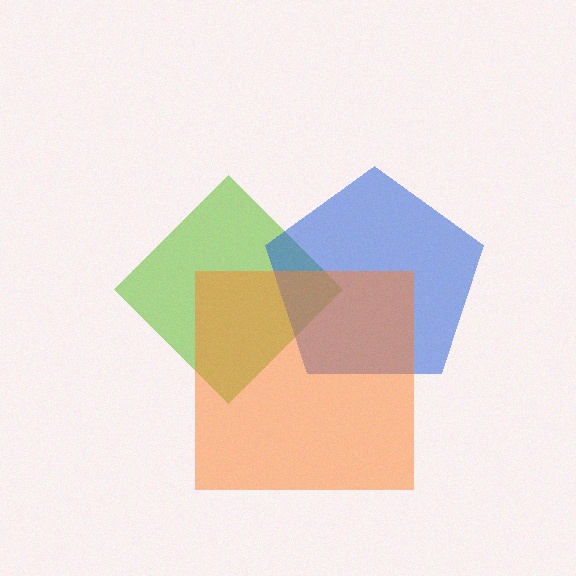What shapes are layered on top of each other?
The layered shapes are: a lime diamond, a blue pentagon, an orange square.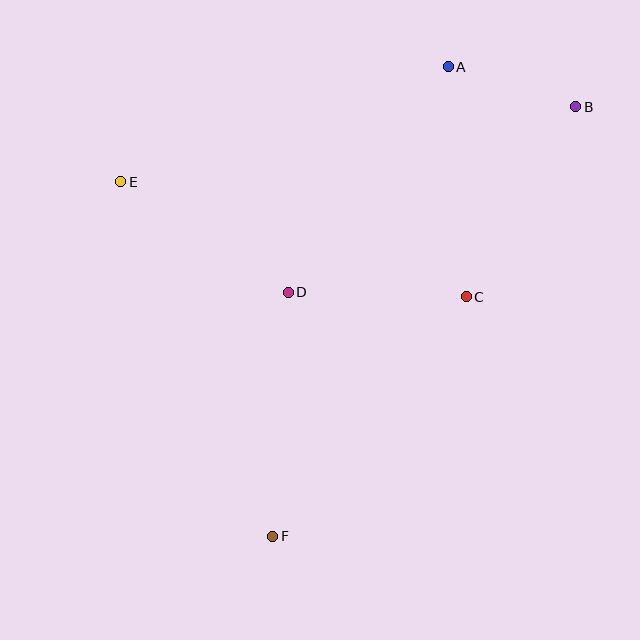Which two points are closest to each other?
Points A and B are closest to each other.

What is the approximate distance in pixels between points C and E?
The distance between C and E is approximately 364 pixels.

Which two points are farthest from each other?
Points B and F are farthest from each other.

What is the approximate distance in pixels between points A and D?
The distance between A and D is approximately 276 pixels.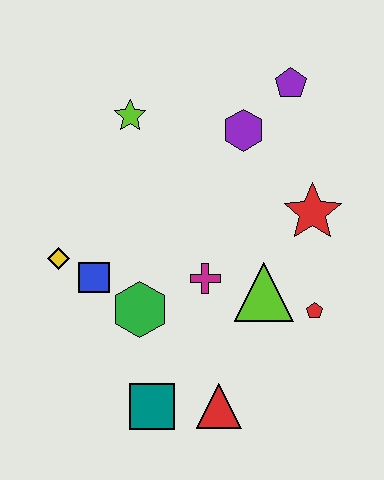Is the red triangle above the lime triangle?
No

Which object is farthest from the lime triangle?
The lime star is farthest from the lime triangle.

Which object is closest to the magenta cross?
The lime triangle is closest to the magenta cross.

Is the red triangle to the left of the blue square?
No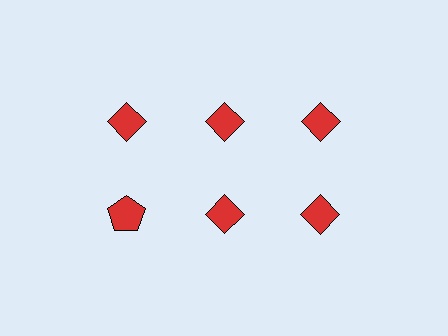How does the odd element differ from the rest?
It has a different shape: pentagon instead of diamond.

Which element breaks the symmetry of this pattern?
The red pentagon in the second row, leftmost column breaks the symmetry. All other shapes are red diamonds.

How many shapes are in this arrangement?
There are 6 shapes arranged in a grid pattern.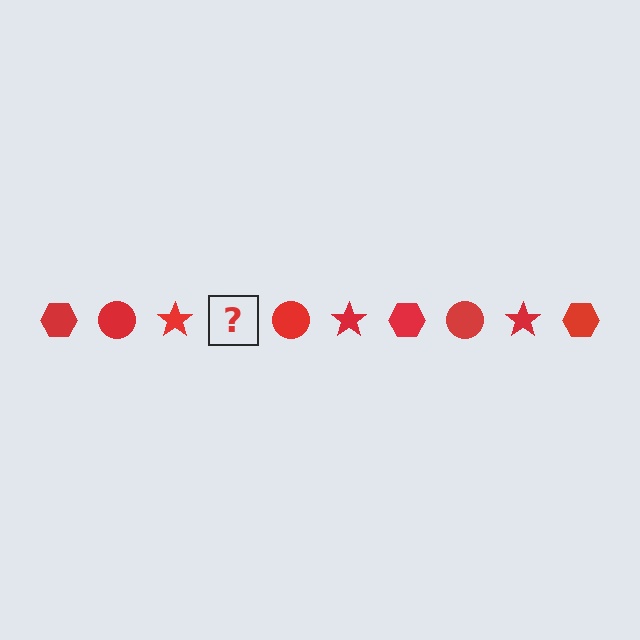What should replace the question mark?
The question mark should be replaced with a red hexagon.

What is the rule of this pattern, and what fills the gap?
The rule is that the pattern cycles through hexagon, circle, star shapes in red. The gap should be filled with a red hexagon.